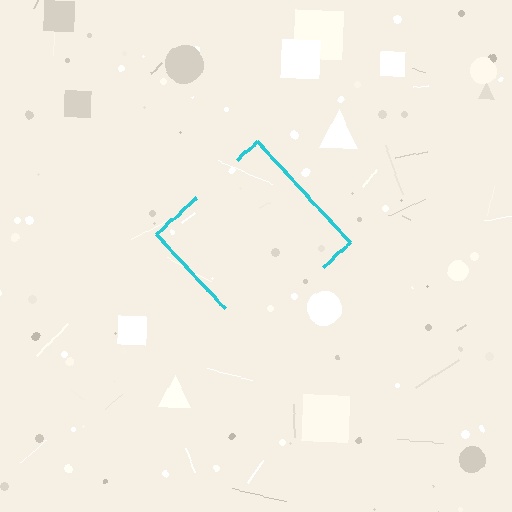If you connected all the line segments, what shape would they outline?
They would outline a diamond.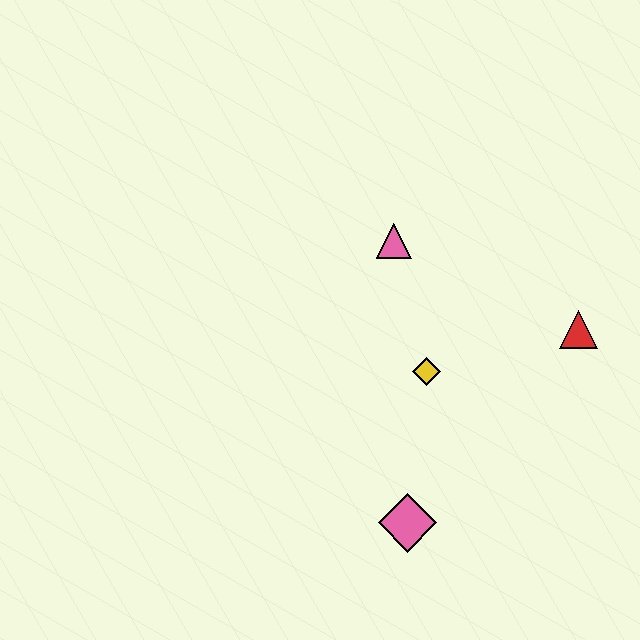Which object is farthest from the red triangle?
The pink diamond is farthest from the red triangle.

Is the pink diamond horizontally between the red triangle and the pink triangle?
Yes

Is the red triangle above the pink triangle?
No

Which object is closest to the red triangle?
The yellow diamond is closest to the red triangle.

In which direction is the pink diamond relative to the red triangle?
The pink diamond is below the red triangle.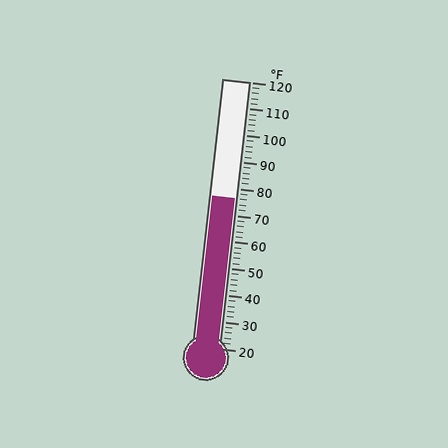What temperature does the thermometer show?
The thermometer shows approximately 76°F.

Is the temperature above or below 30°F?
The temperature is above 30°F.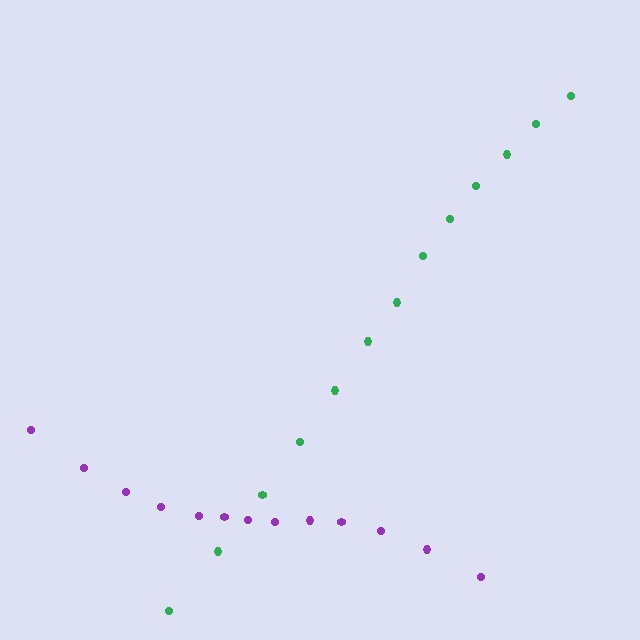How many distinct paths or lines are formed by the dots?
There are 2 distinct paths.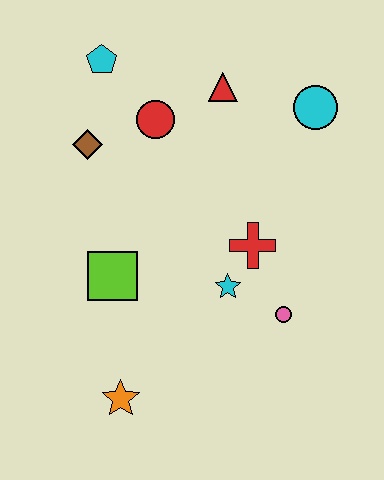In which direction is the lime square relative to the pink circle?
The lime square is to the left of the pink circle.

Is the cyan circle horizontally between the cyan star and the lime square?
No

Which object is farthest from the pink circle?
The cyan pentagon is farthest from the pink circle.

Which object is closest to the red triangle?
The red circle is closest to the red triangle.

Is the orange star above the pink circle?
No